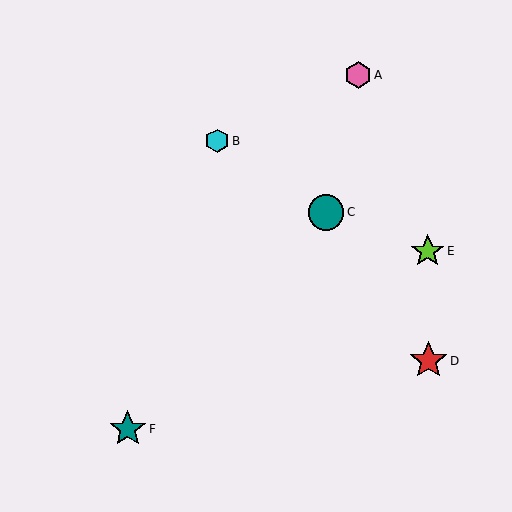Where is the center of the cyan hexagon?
The center of the cyan hexagon is at (217, 141).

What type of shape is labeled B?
Shape B is a cyan hexagon.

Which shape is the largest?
The red star (labeled D) is the largest.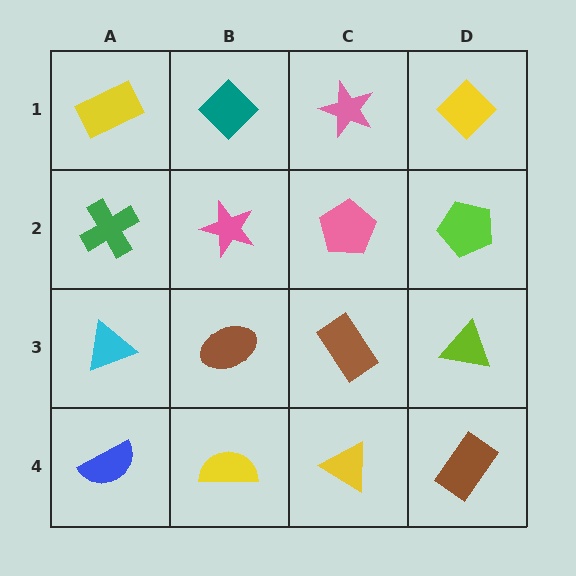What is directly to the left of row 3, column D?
A brown rectangle.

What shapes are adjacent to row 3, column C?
A pink pentagon (row 2, column C), a yellow triangle (row 4, column C), a brown ellipse (row 3, column B), a lime triangle (row 3, column D).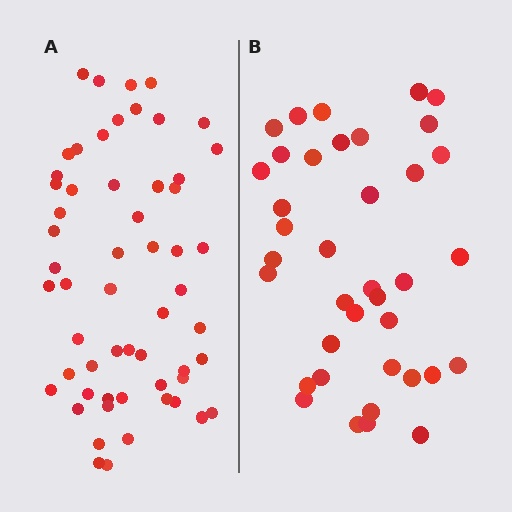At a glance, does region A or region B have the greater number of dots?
Region A (the left region) has more dots.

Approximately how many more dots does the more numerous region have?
Region A has approximately 20 more dots than region B.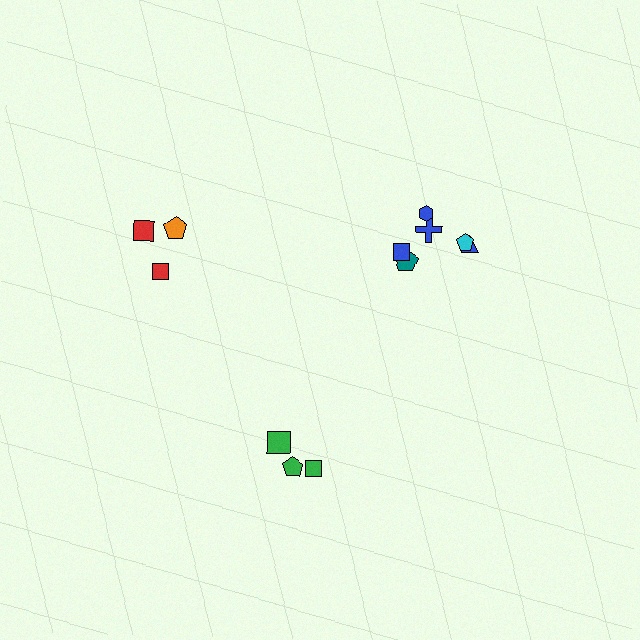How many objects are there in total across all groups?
There are 12 objects.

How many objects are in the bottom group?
There are 3 objects.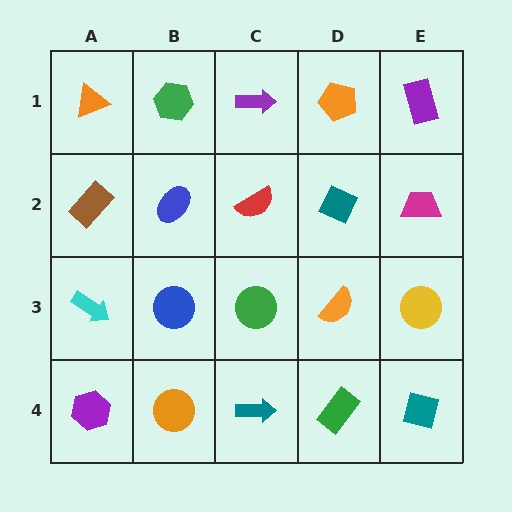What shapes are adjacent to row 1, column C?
A red semicircle (row 2, column C), a green hexagon (row 1, column B), an orange pentagon (row 1, column D).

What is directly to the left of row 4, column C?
An orange circle.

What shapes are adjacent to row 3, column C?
A red semicircle (row 2, column C), a teal arrow (row 4, column C), a blue circle (row 3, column B), an orange semicircle (row 3, column D).